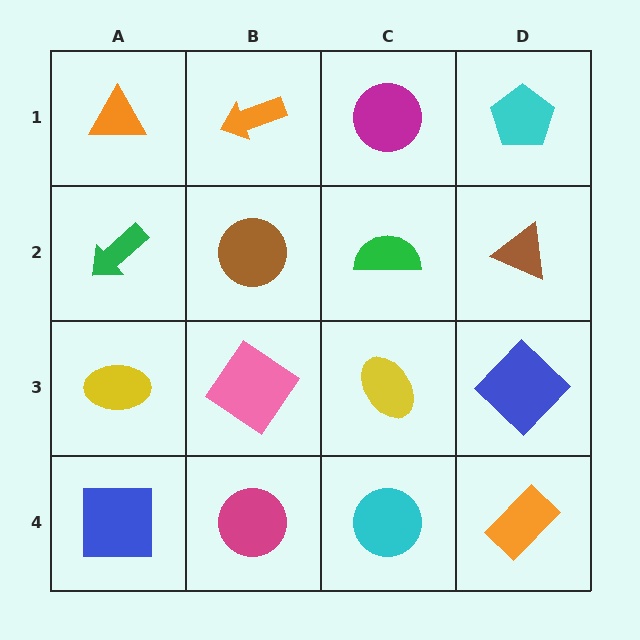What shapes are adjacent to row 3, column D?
A brown triangle (row 2, column D), an orange rectangle (row 4, column D), a yellow ellipse (row 3, column C).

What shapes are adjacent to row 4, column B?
A pink diamond (row 3, column B), a blue square (row 4, column A), a cyan circle (row 4, column C).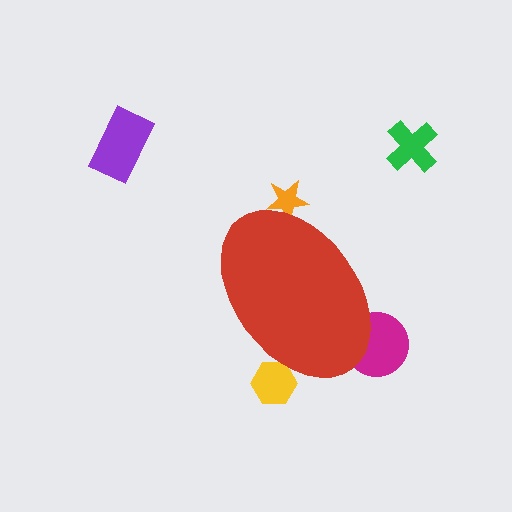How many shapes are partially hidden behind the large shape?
3 shapes are partially hidden.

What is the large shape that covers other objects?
A red ellipse.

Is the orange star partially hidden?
Yes, the orange star is partially hidden behind the red ellipse.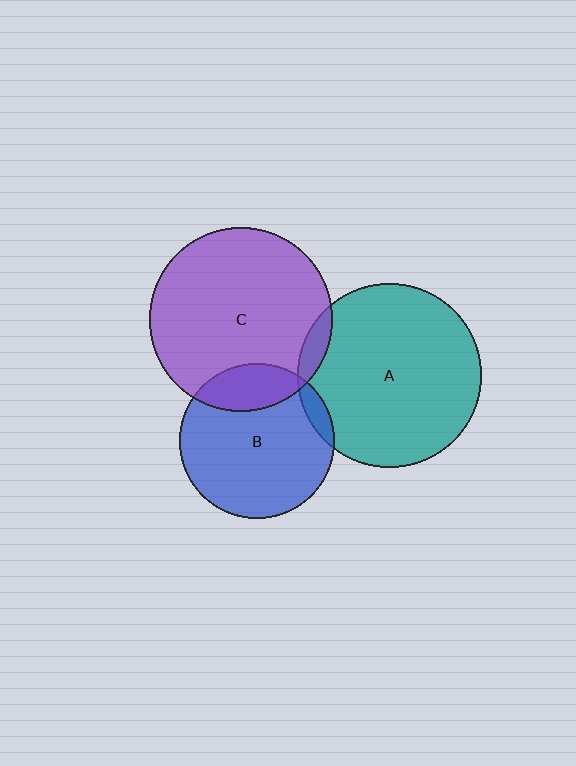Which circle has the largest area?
Circle A (teal).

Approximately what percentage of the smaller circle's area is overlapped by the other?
Approximately 20%.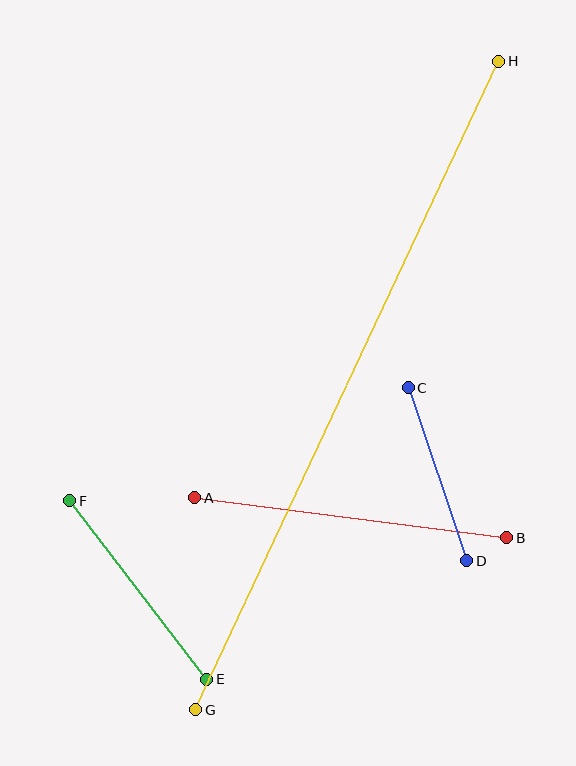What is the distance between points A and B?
The distance is approximately 315 pixels.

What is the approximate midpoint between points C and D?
The midpoint is at approximately (438, 474) pixels.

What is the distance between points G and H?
The distance is approximately 716 pixels.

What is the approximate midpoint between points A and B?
The midpoint is at approximately (351, 518) pixels.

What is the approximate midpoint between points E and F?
The midpoint is at approximately (138, 590) pixels.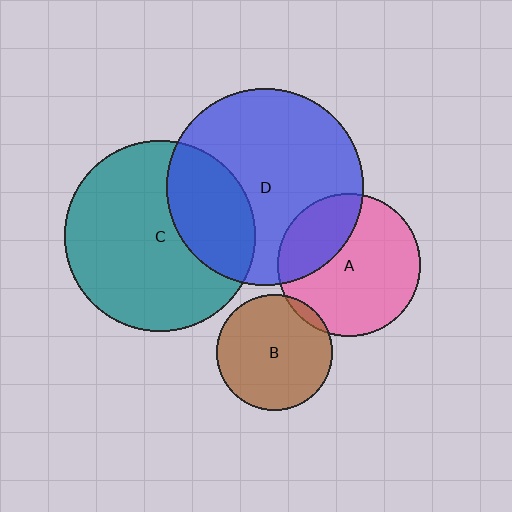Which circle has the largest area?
Circle D (blue).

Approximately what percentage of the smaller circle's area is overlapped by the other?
Approximately 30%.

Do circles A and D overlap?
Yes.